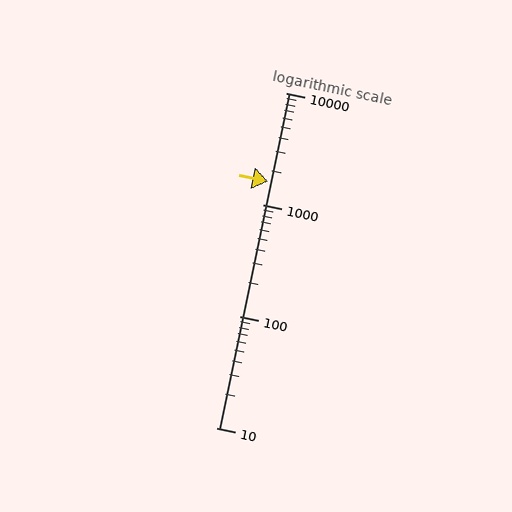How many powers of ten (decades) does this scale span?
The scale spans 3 decades, from 10 to 10000.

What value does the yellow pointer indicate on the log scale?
The pointer indicates approximately 1600.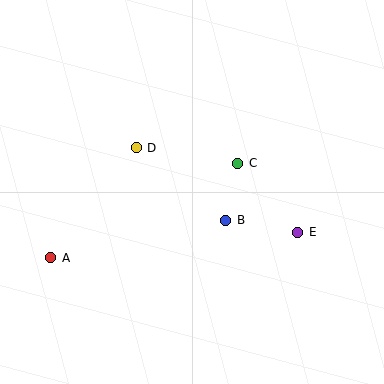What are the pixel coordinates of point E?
Point E is at (298, 232).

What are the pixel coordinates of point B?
Point B is at (226, 220).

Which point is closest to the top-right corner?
Point C is closest to the top-right corner.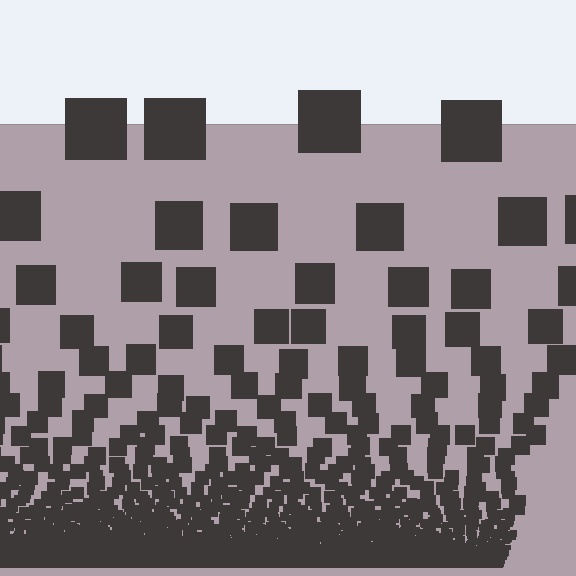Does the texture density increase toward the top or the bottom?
Density increases toward the bottom.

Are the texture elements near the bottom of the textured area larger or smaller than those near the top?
Smaller. The gradient is inverted — elements near the bottom are smaller and denser.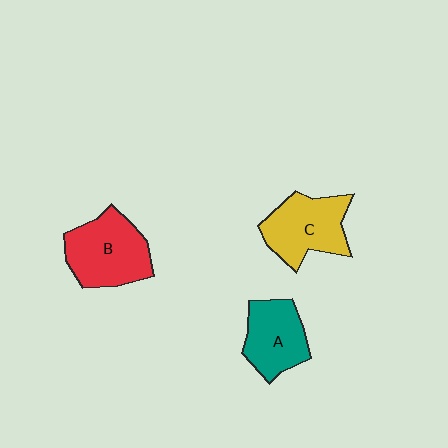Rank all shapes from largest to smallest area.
From largest to smallest: B (red), C (yellow), A (teal).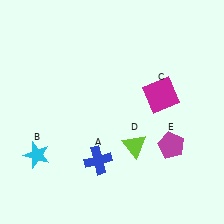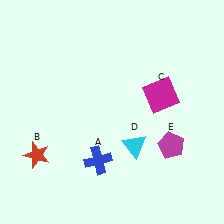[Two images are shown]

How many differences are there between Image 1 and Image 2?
There are 2 differences between the two images.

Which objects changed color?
B changed from cyan to red. D changed from lime to cyan.